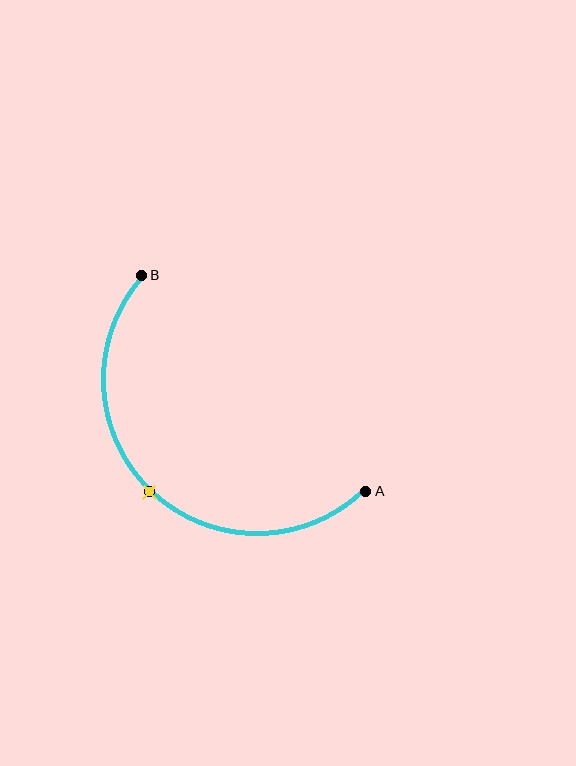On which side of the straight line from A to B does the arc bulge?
The arc bulges below and to the left of the straight line connecting A and B.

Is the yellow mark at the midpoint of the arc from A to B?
Yes. The yellow mark lies on the arc at equal arc-length from both A and B — it is the arc midpoint.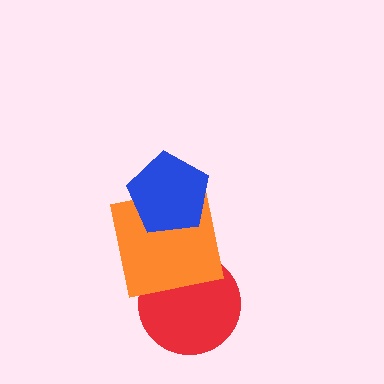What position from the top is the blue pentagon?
The blue pentagon is 1st from the top.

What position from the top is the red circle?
The red circle is 3rd from the top.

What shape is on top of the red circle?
The orange square is on top of the red circle.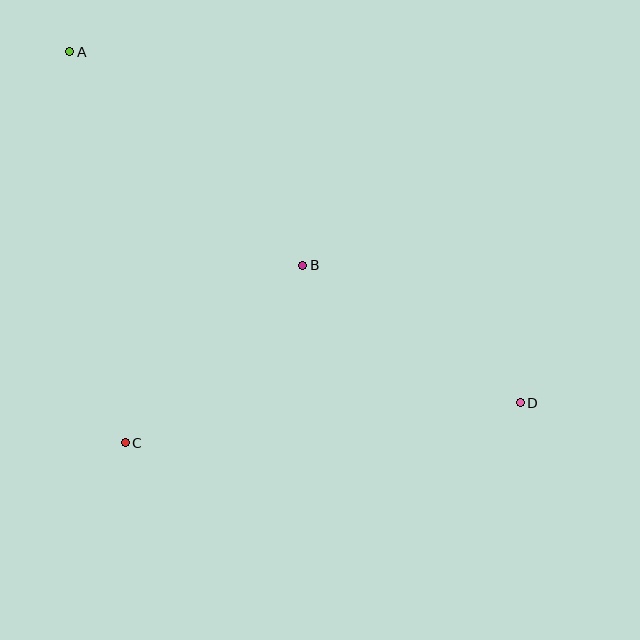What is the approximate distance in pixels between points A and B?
The distance between A and B is approximately 316 pixels.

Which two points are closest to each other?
Points B and C are closest to each other.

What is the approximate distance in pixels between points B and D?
The distance between B and D is approximately 257 pixels.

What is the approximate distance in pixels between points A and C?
The distance between A and C is approximately 395 pixels.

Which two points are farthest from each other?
Points A and D are farthest from each other.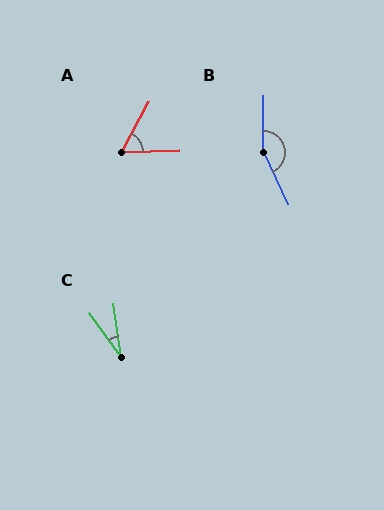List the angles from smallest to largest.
C (27°), A (59°), B (154°).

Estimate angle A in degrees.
Approximately 59 degrees.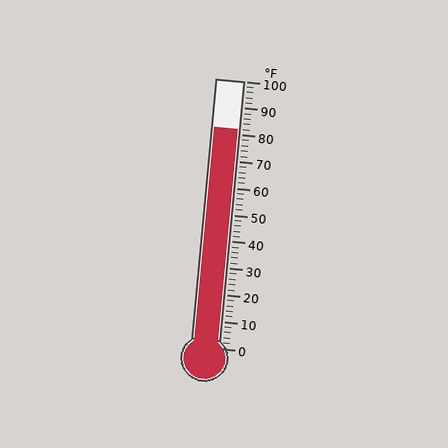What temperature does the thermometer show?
The thermometer shows approximately 82°F.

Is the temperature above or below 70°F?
The temperature is above 70°F.